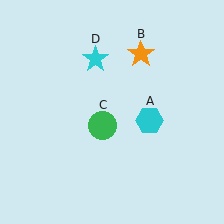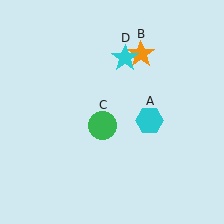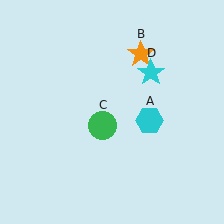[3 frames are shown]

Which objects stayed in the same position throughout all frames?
Cyan hexagon (object A) and orange star (object B) and green circle (object C) remained stationary.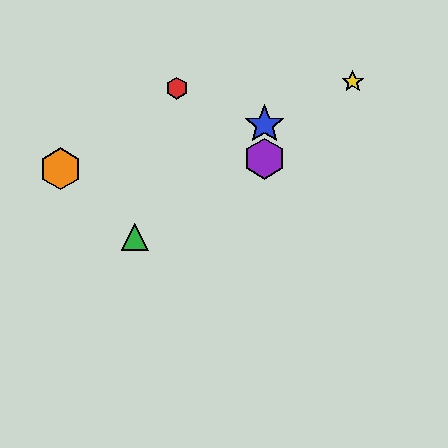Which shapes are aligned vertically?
The blue star, the purple hexagon are aligned vertically.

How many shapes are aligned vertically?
2 shapes (the blue star, the purple hexagon) are aligned vertically.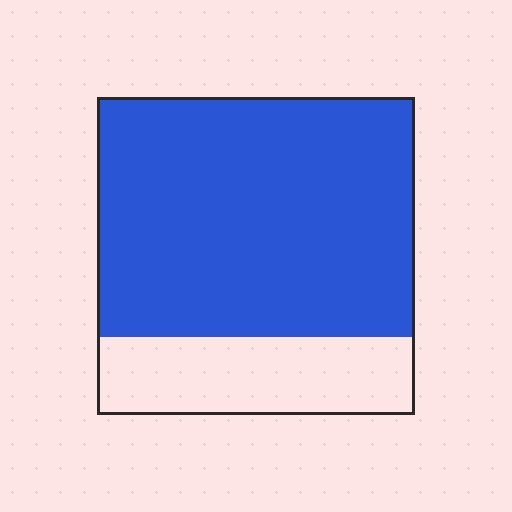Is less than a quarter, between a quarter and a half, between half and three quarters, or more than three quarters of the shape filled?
More than three quarters.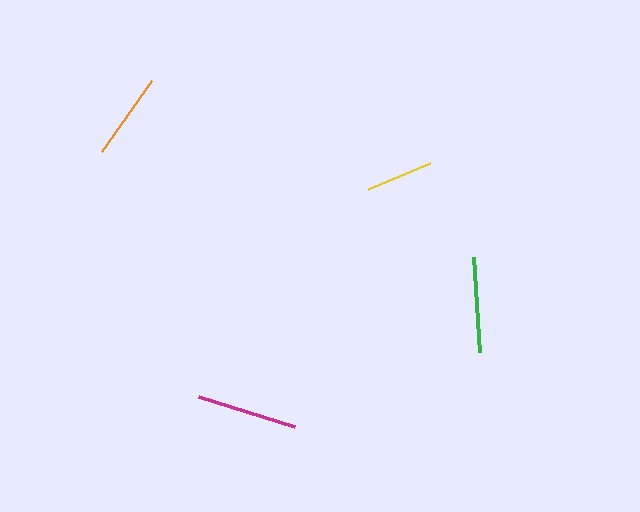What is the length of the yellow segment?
The yellow segment is approximately 68 pixels long.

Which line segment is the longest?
The magenta line is the longest at approximately 100 pixels.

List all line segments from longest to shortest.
From longest to shortest: magenta, green, orange, yellow.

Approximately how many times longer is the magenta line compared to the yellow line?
The magenta line is approximately 1.5 times the length of the yellow line.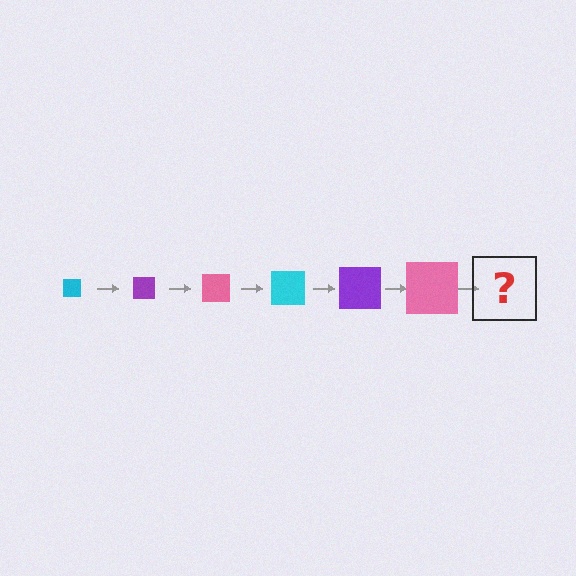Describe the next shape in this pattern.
It should be a cyan square, larger than the previous one.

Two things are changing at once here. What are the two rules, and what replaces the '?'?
The two rules are that the square grows larger each step and the color cycles through cyan, purple, and pink. The '?' should be a cyan square, larger than the previous one.